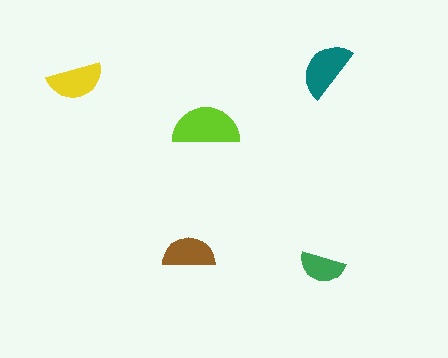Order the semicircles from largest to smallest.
the lime one, the teal one, the yellow one, the brown one, the green one.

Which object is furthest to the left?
The yellow semicircle is leftmost.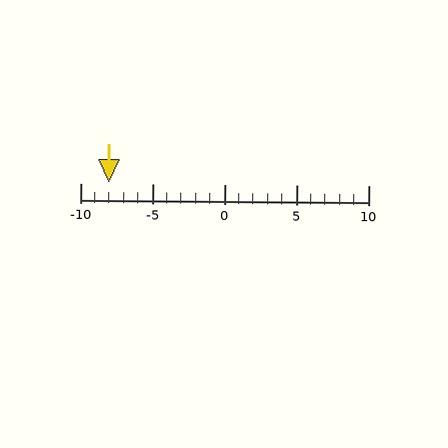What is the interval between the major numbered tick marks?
The major tick marks are spaced 5 units apart.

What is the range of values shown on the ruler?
The ruler shows values from -10 to 10.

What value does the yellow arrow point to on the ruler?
The yellow arrow points to approximately -8.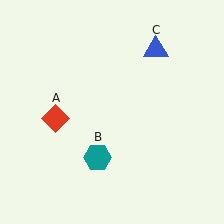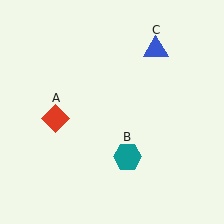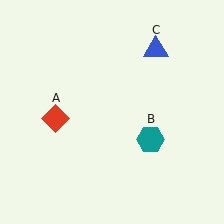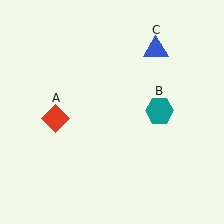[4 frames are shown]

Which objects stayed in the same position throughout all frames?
Red diamond (object A) and blue triangle (object C) remained stationary.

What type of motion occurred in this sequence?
The teal hexagon (object B) rotated counterclockwise around the center of the scene.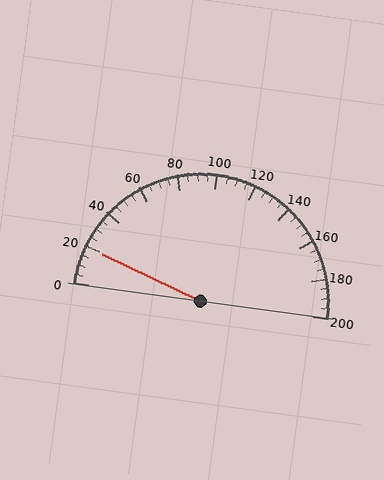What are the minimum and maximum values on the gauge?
The gauge ranges from 0 to 200.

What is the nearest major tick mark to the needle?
The nearest major tick mark is 20.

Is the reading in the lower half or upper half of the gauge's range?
The reading is in the lower half of the range (0 to 200).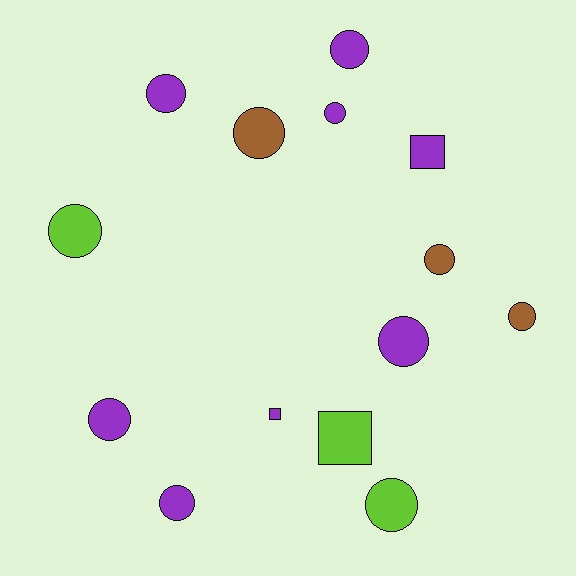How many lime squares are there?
There is 1 lime square.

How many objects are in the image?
There are 14 objects.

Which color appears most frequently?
Purple, with 8 objects.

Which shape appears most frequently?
Circle, with 11 objects.